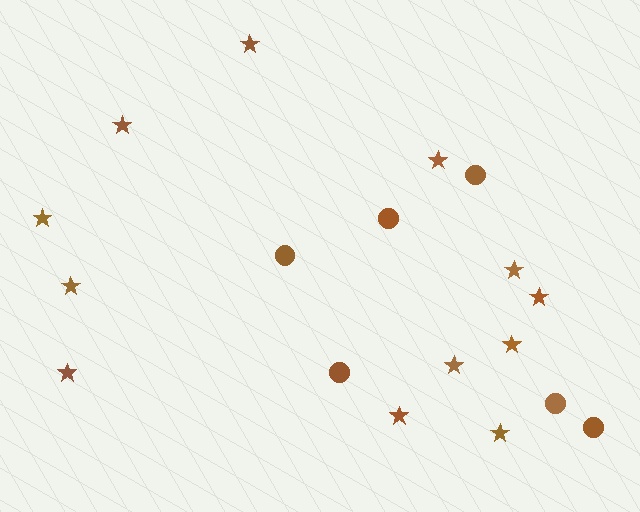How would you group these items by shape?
There are 2 groups: one group of stars (12) and one group of circles (6).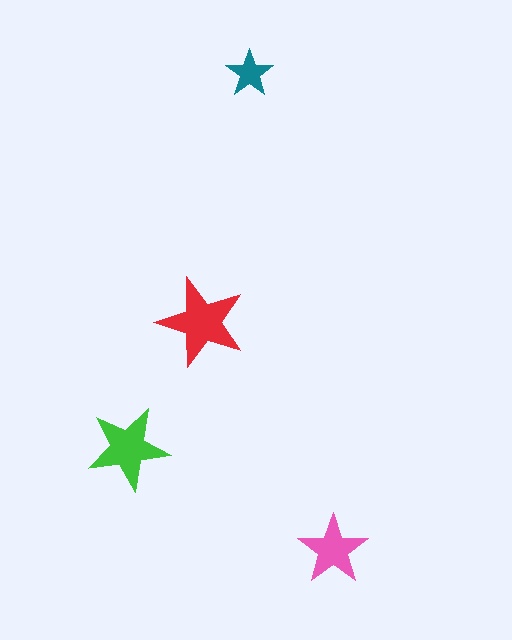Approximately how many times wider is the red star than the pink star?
About 1.5 times wider.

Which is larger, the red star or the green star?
The red one.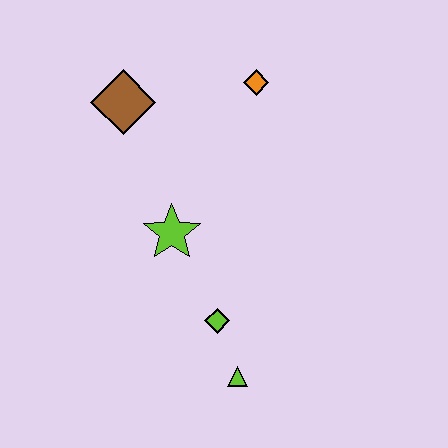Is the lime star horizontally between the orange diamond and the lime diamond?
No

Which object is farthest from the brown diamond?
The lime triangle is farthest from the brown diamond.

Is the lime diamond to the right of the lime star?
Yes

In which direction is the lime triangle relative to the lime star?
The lime triangle is below the lime star.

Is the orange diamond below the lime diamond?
No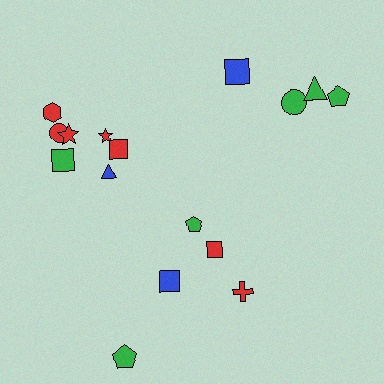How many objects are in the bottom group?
There are 5 objects.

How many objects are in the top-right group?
There are 4 objects.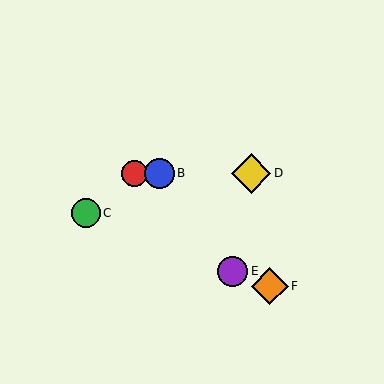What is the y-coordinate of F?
Object F is at y≈286.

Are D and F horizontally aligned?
No, D is at y≈173 and F is at y≈286.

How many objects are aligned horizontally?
3 objects (A, B, D) are aligned horizontally.